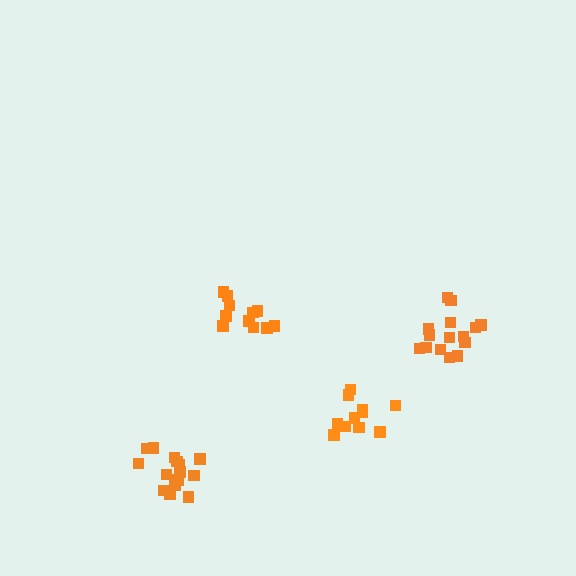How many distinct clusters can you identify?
There are 4 distinct clusters.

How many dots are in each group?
Group 1: 15 dots, Group 2: 11 dots, Group 3: 11 dots, Group 4: 15 dots (52 total).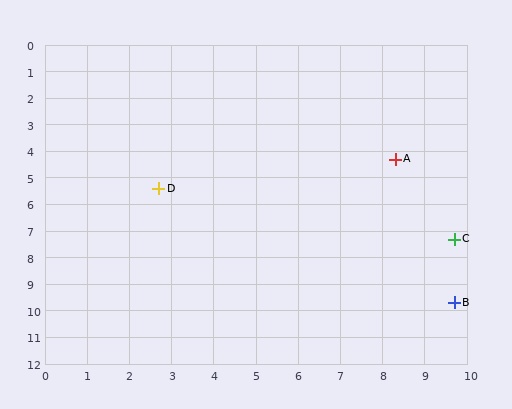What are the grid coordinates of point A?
Point A is at approximately (8.3, 4.3).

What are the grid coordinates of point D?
Point D is at approximately (2.7, 5.4).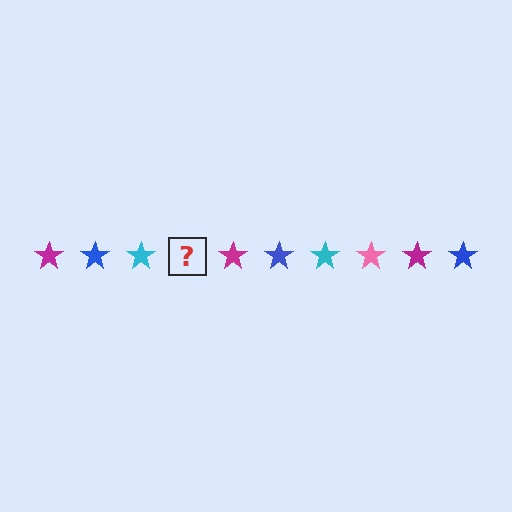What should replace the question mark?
The question mark should be replaced with a pink star.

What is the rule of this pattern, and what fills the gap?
The rule is that the pattern cycles through magenta, blue, cyan, pink stars. The gap should be filled with a pink star.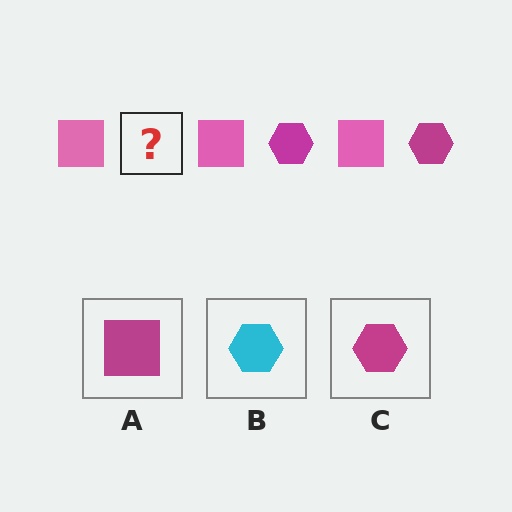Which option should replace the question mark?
Option C.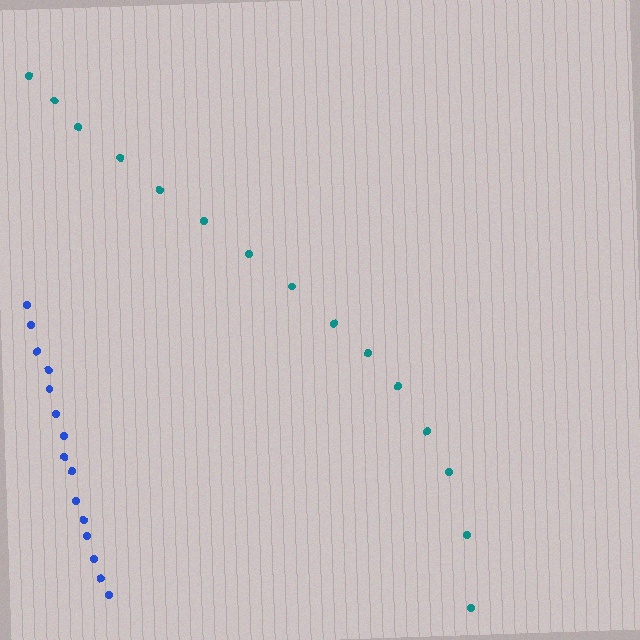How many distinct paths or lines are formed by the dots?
There are 2 distinct paths.